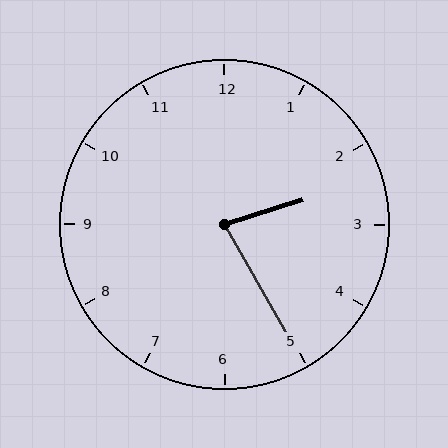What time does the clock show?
2:25.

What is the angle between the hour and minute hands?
Approximately 78 degrees.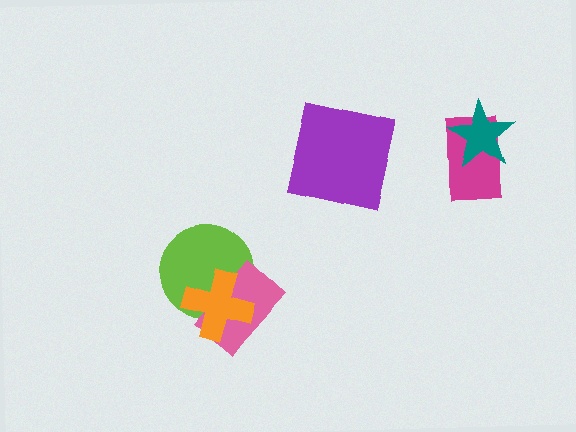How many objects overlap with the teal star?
1 object overlaps with the teal star.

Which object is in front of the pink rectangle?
The orange cross is in front of the pink rectangle.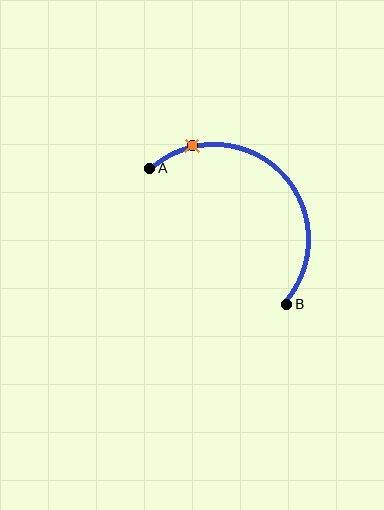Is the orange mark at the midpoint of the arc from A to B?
No. The orange mark lies on the arc but is closer to endpoint A. The arc midpoint would be at the point on the curve equidistant along the arc from both A and B.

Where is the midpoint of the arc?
The arc midpoint is the point on the curve farthest from the straight line joining A and B. It sits above and to the right of that line.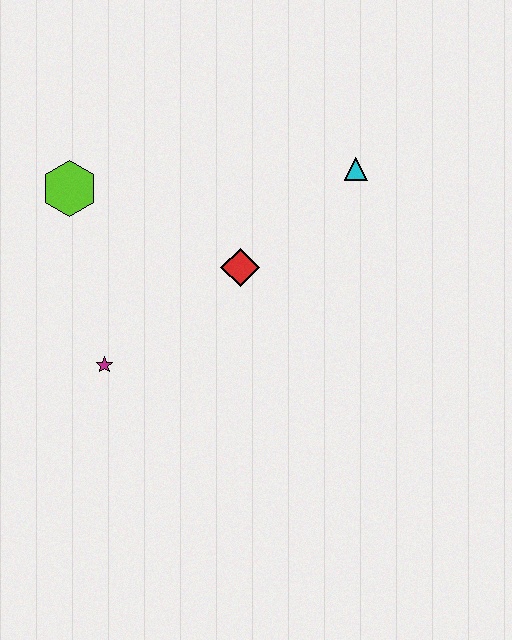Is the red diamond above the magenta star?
Yes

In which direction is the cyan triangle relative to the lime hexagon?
The cyan triangle is to the right of the lime hexagon.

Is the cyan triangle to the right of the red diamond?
Yes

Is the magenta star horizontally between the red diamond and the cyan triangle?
No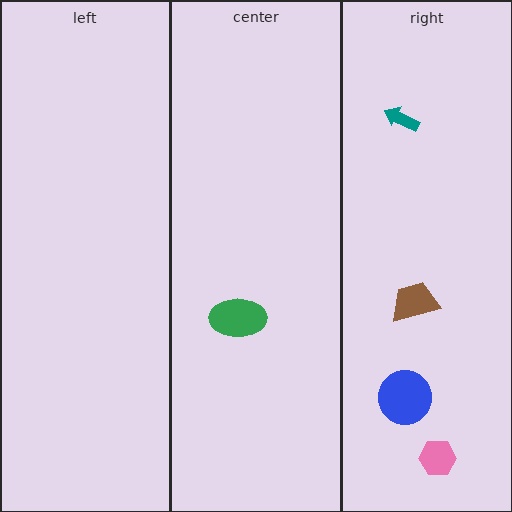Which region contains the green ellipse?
The center region.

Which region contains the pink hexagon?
The right region.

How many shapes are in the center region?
1.